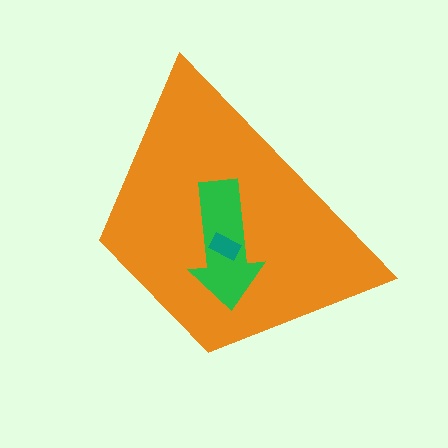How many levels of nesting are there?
3.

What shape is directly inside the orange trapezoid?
The green arrow.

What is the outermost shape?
The orange trapezoid.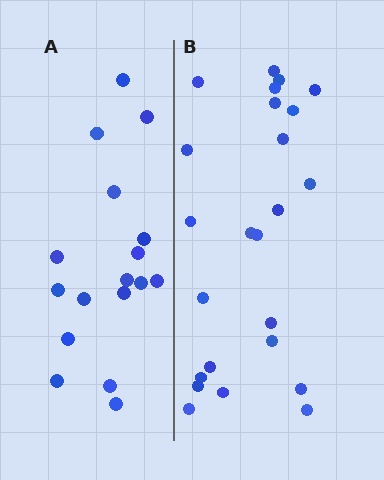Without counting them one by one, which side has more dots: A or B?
Region B (the right region) has more dots.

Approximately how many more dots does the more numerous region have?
Region B has roughly 8 or so more dots than region A.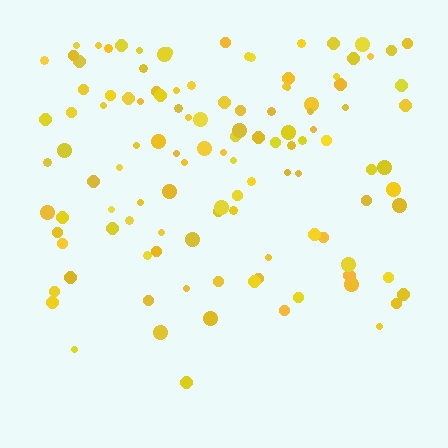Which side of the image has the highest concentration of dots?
The top.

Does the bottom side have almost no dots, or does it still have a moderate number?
Still a moderate number, just noticeably fewer than the top.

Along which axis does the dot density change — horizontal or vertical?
Vertical.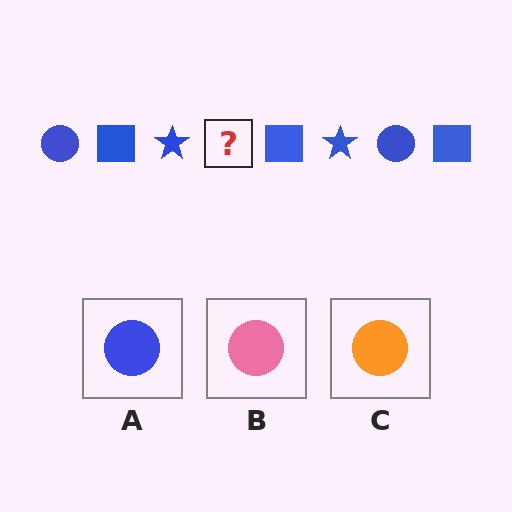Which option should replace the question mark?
Option A.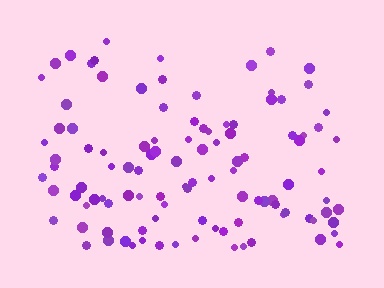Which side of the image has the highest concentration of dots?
The bottom.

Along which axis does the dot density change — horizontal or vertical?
Vertical.